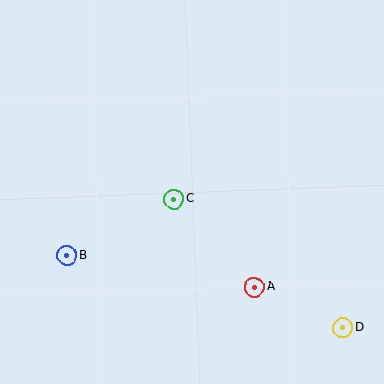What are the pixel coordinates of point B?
Point B is at (67, 256).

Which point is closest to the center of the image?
Point C at (174, 199) is closest to the center.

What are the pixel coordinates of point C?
Point C is at (174, 199).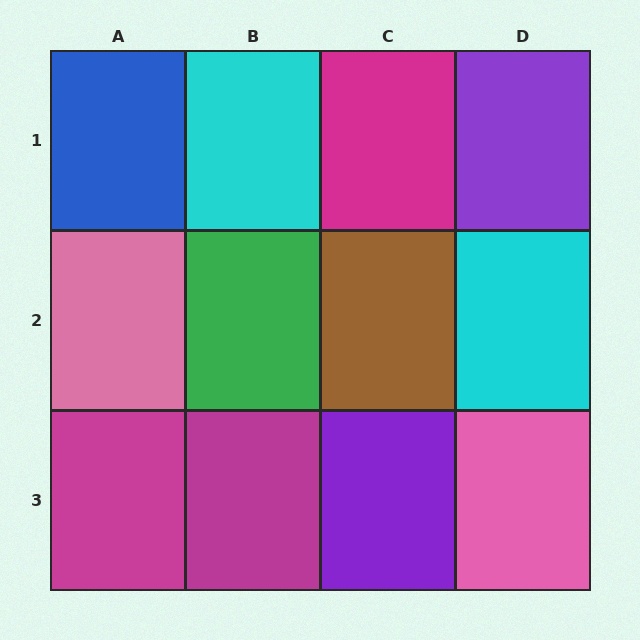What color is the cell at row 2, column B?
Green.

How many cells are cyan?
2 cells are cyan.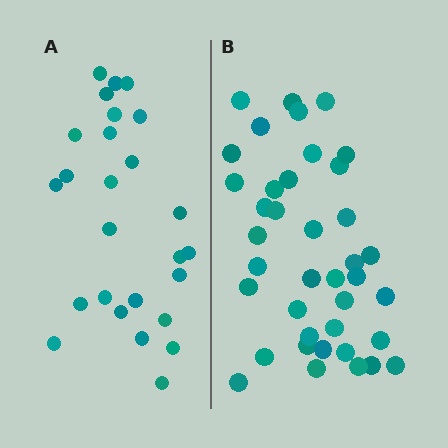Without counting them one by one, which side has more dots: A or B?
Region B (the right region) has more dots.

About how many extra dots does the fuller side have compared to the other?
Region B has approximately 15 more dots than region A.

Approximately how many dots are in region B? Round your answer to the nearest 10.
About 40 dots. (The exact count is 39, which rounds to 40.)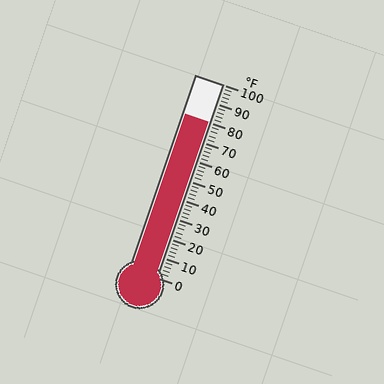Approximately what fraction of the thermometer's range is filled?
The thermometer is filled to approximately 80% of its range.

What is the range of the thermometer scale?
The thermometer scale ranges from 0°F to 100°F.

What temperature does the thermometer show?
The thermometer shows approximately 80°F.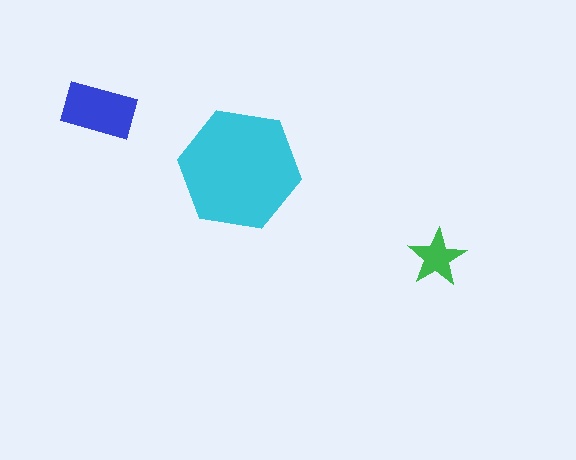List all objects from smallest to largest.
The green star, the blue rectangle, the cyan hexagon.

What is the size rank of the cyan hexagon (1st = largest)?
1st.